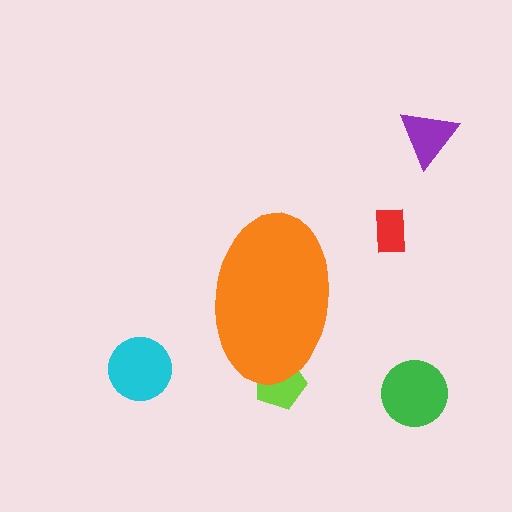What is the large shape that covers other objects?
An orange ellipse.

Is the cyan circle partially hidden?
No, the cyan circle is fully visible.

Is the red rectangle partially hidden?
No, the red rectangle is fully visible.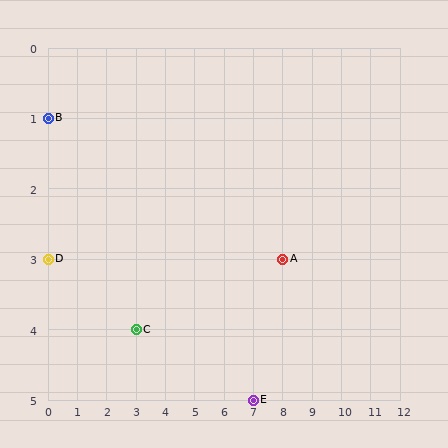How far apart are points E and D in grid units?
Points E and D are 7 columns and 2 rows apart (about 7.3 grid units diagonally).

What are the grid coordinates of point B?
Point B is at grid coordinates (0, 1).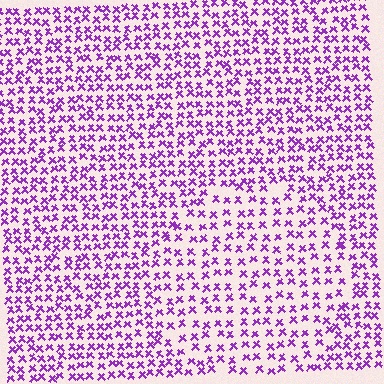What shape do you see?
I see a circle.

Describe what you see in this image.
The image contains small purple elements arranged at two different densities. A circle-shaped region is visible where the elements are less densely packed than the surrounding area.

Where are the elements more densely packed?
The elements are more densely packed outside the circle boundary.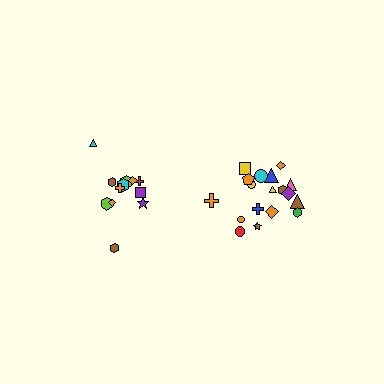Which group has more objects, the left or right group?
The right group.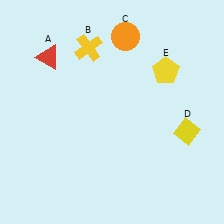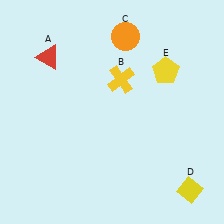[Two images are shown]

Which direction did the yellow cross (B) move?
The yellow cross (B) moved right.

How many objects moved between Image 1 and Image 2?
2 objects moved between the two images.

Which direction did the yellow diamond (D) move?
The yellow diamond (D) moved down.